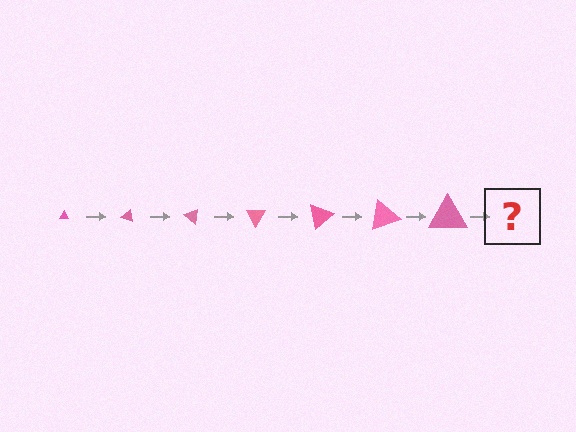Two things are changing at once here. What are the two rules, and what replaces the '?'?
The two rules are that the triangle grows larger each step and it rotates 20 degrees each step. The '?' should be a triangle, larger than the previous one and rotated 140 degrees from the start.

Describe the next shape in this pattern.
It should be a triangle, larger than the previous one and rotated 140 degrees from the start.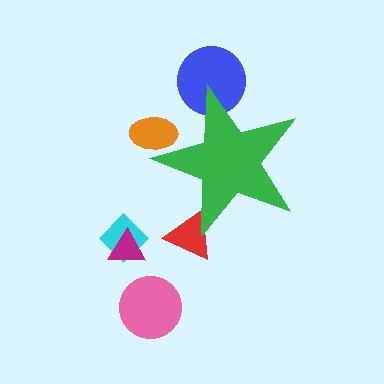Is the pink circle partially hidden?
No, the pink circle is fully visible.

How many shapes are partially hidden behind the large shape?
3 shapes are partially hidden.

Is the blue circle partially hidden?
Yes, the blue circle is partially hidden behind the green star.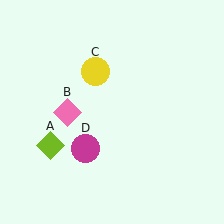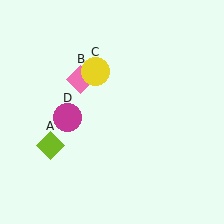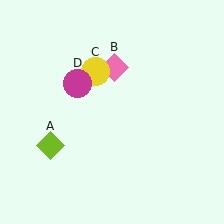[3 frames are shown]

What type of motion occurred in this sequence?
The pink diamond (object B), magenta circle (object D) rotated clockwise around the center of the scene.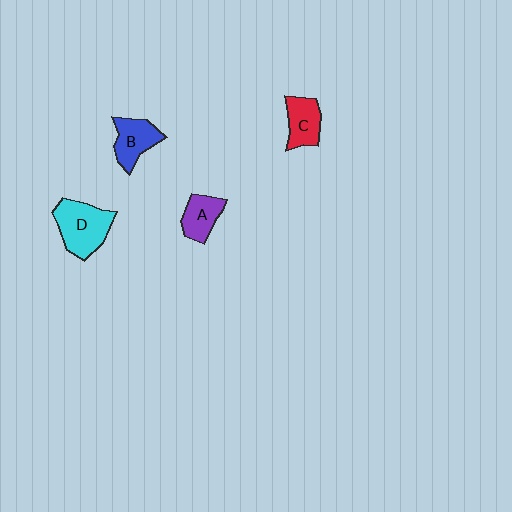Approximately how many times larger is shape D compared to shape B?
Approximately 1.4 times.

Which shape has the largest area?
Shape D (cyan).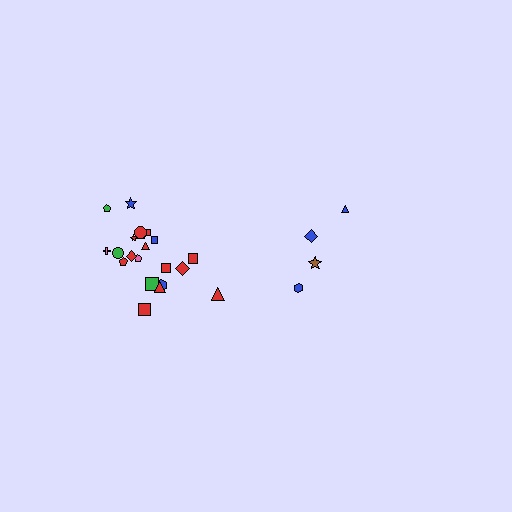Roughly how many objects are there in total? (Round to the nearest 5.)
Roughly 25 objects in total.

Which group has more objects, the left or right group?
The left group.